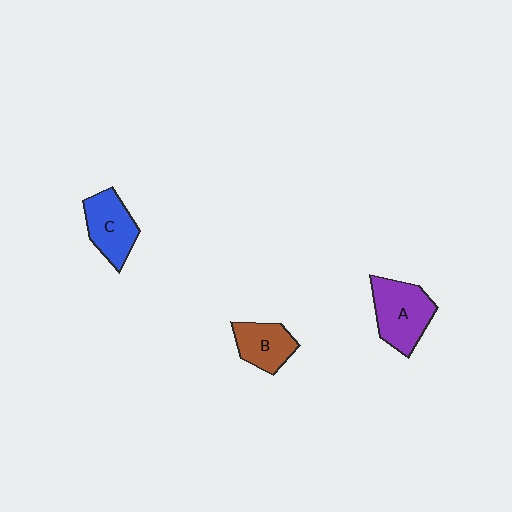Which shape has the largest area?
Shape A (purple).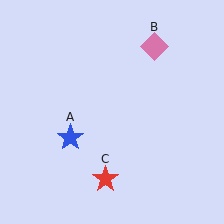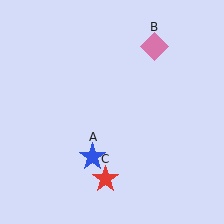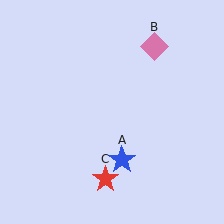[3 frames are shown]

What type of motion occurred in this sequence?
The blue star (object A) rotated counterclockwise around the center of the scene.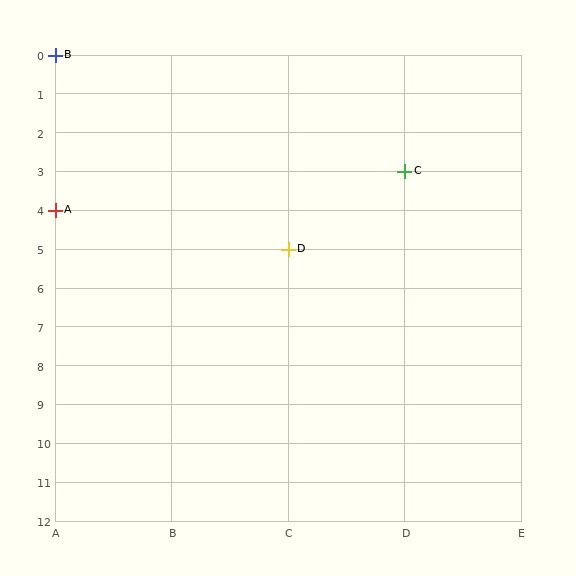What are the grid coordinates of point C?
Point C is at grid coordinates (D, 3).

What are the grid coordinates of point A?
Point A is at grid coordinates (A, 4).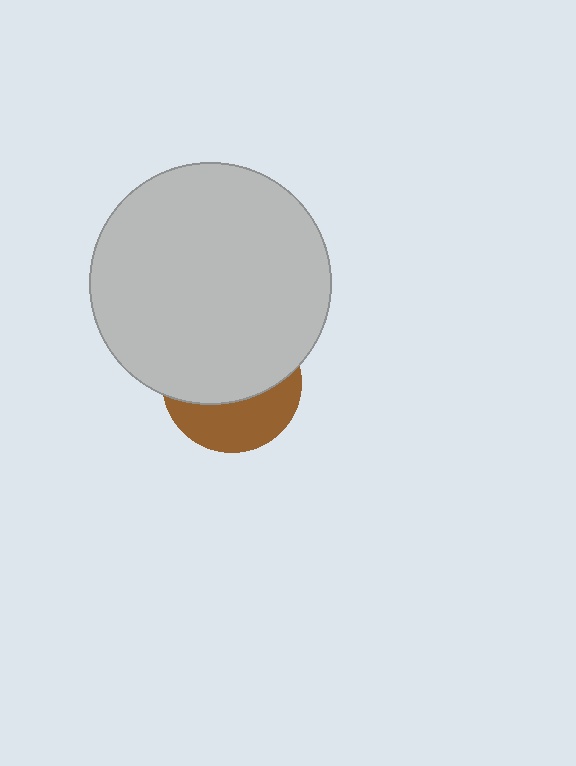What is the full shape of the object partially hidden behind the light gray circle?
The partially hidden object is a brown circle.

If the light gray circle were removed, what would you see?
You would see the complete brown circle.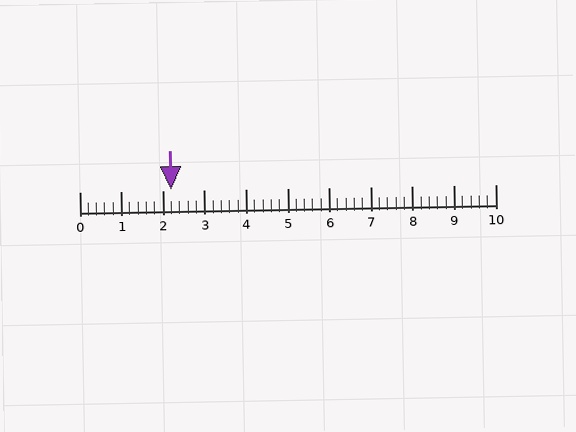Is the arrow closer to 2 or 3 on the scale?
The arrow is closer to 2.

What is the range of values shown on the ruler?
The ruler shows values from 0 to 10.